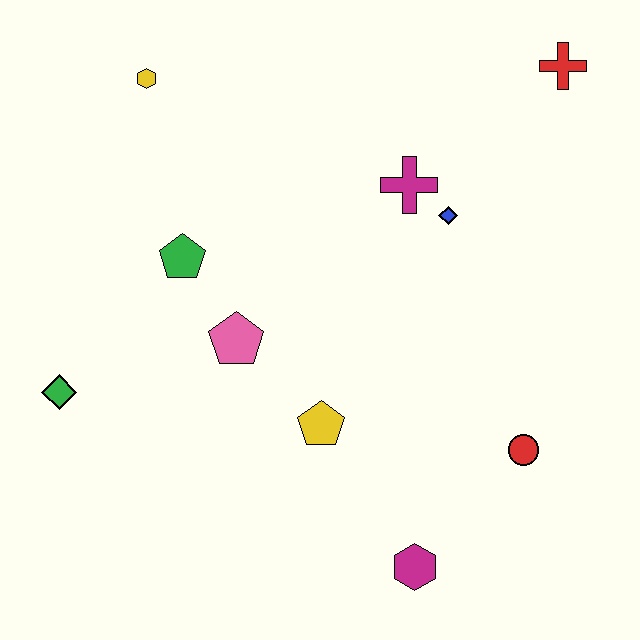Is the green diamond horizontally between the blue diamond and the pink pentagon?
No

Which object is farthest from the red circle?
The yellow hexagon is farthest from the red circle.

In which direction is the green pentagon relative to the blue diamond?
The green pentagon is to the left of the blue diamond.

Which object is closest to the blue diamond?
The magenta cross is closest to the blue diamond.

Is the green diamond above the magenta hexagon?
Yes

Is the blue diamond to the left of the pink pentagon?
No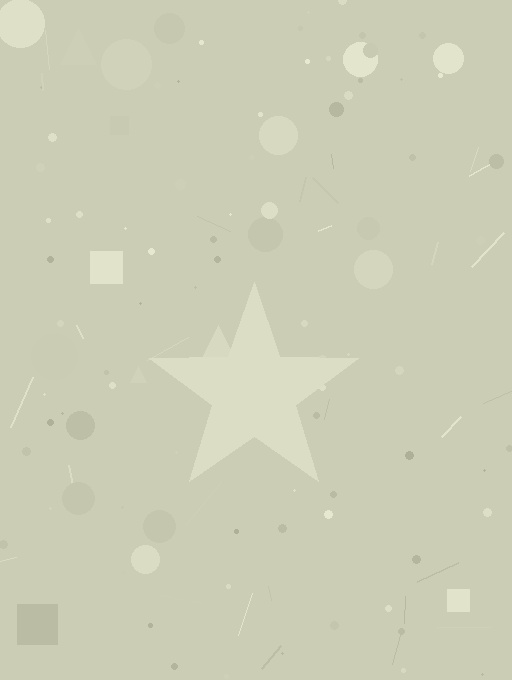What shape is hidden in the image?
A star is hidden in the image.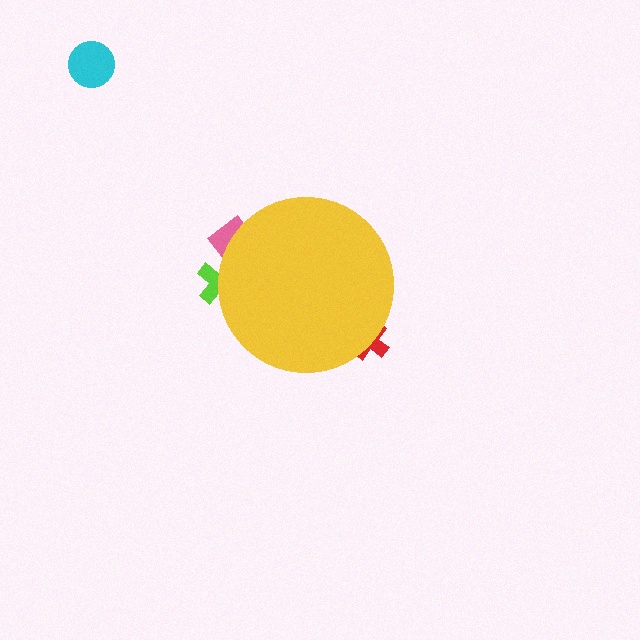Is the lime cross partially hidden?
Yes, the lime cross is partially hidden behind the yellow circle.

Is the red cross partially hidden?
Yes, the red cross is partially hidden behind the yellow circle.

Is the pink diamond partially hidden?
Yes, the pink diamond is partially hidden behind the yellow circle.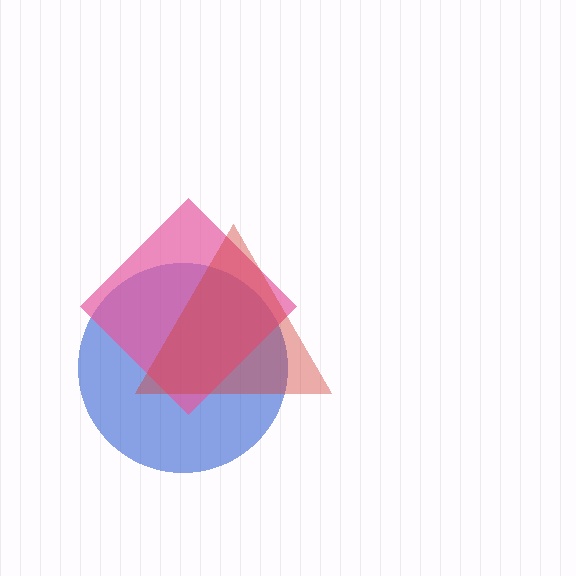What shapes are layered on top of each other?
The layered shapes are: a blue circle, a pink diamond, a red triangle.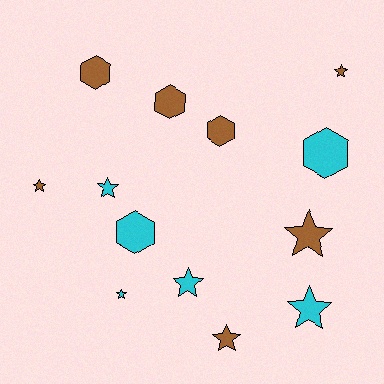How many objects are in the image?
There are 13 objects.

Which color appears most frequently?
Brown, with 7 objects.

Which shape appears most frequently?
Star, with 8 objects.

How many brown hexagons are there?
There are 3 brown hexagons.